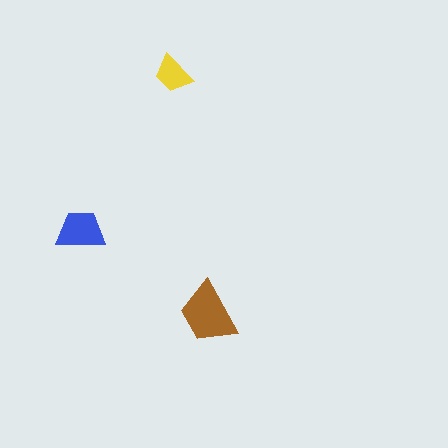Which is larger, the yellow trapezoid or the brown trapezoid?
The brown one.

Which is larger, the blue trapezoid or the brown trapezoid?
The brown one.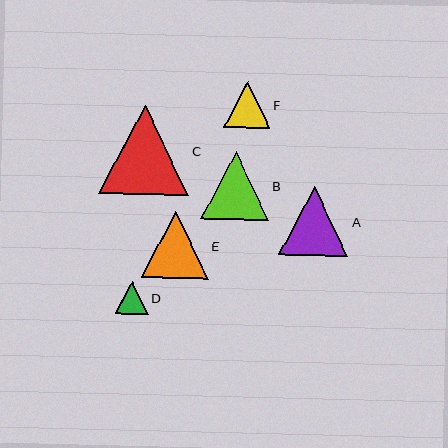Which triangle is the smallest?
Triangle D is the smallest with a size of approximately 32 pixels.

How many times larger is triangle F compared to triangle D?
Triangle F is approximately 1.4 times the size of triangle D.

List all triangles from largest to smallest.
From largest to smallest: C, A, B, E, F, D.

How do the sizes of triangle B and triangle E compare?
Triangle B and triangle E are approximately the same size.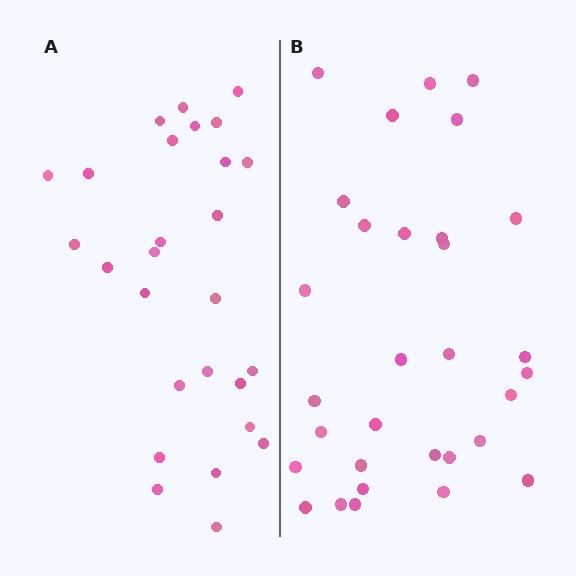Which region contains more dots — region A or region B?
Region B (the right region) has more dots.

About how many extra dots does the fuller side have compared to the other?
Region B has about 4 more dots than region A.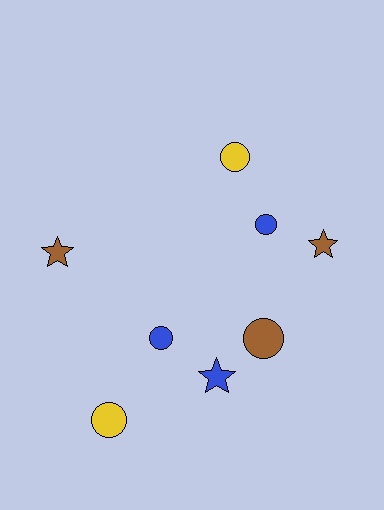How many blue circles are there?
There are 2 blue circles.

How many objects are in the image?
There are 8 objects.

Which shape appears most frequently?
Circle, with 5 objects.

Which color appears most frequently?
Brown, with 3 objects.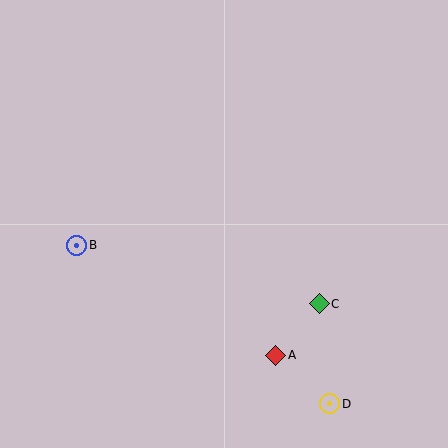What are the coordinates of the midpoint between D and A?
The midpoint between D and A is at (303, 379).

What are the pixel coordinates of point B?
Point B is at (77, 245).